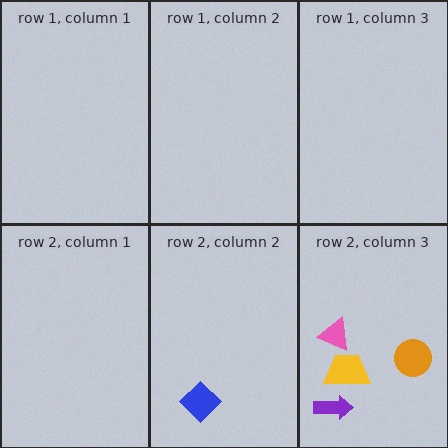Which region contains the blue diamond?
The row 2, column 2 region.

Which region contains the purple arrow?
The row 2, column 3 region.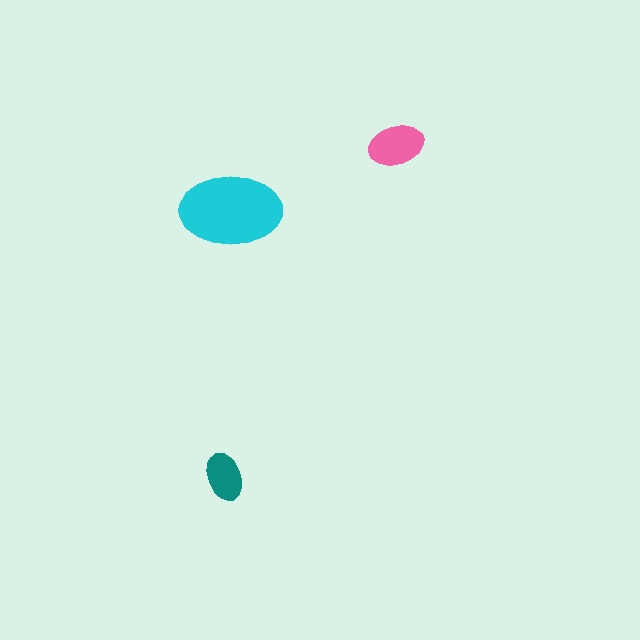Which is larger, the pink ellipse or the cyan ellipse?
The cyan one.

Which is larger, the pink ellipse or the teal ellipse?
The pink one.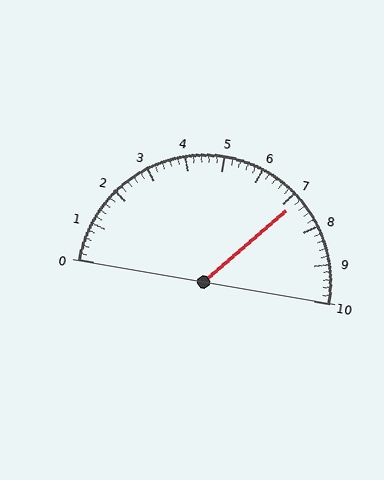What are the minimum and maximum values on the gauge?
The gauge ranges from 0 to 10.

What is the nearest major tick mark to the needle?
The nearest major tick mark is 7.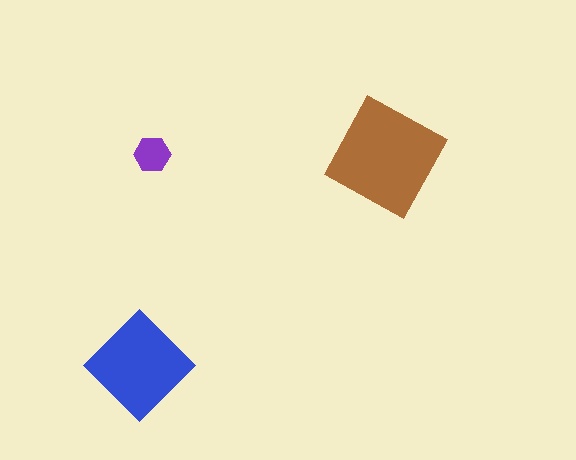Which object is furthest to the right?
The brown square is rightmost.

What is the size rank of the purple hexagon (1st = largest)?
3rd.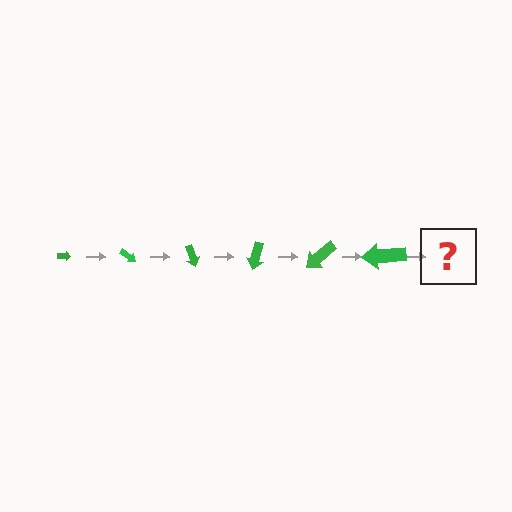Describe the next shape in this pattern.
It should be an arrow, larger than the previous one and rotated 210 degrees from the start.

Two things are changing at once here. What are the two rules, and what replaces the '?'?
The two rules are that the arrow grows larger each step and it rotates 35 degrees each step. The '?' should be an arrow, larger than the previous one and rotated 210 degrees from the start.